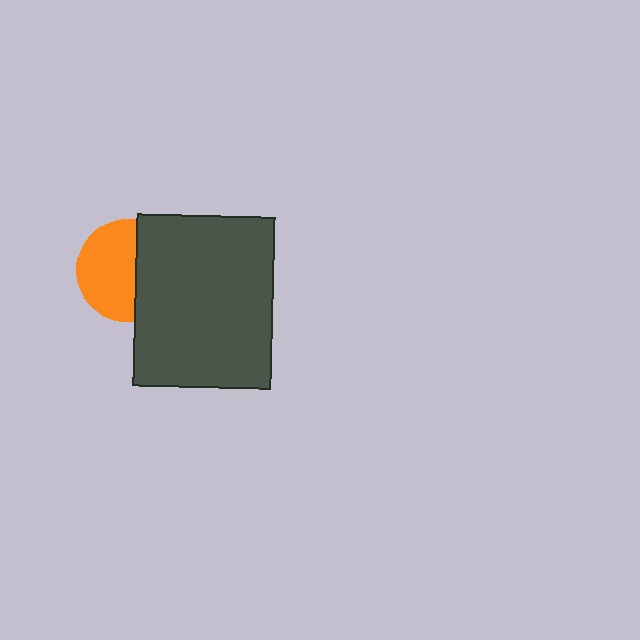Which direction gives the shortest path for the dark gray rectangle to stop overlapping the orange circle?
Moving right gives the shortest separation.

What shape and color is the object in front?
The object in front is a dark gray rectangle.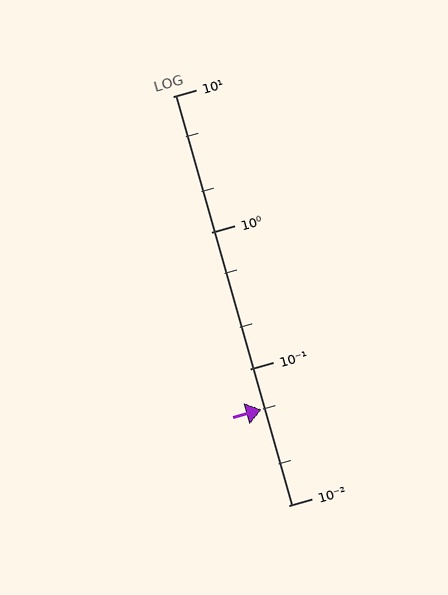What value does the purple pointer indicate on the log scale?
The pointer indicates approximately 0.05.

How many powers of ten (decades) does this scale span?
The scale spans 3 decades, from 0.01 to 10.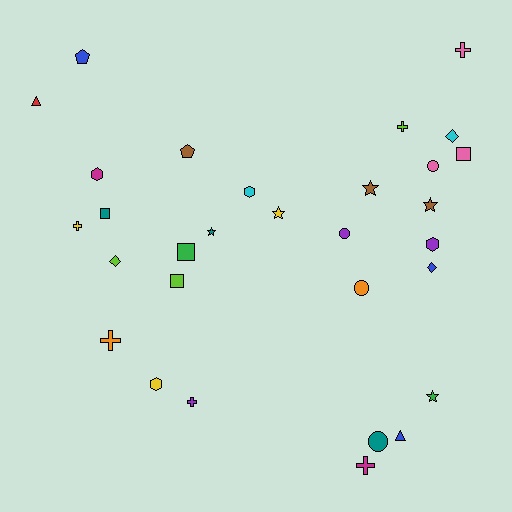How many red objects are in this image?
There is 1 red object.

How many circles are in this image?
There are 4 circles.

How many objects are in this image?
There are 30 objects.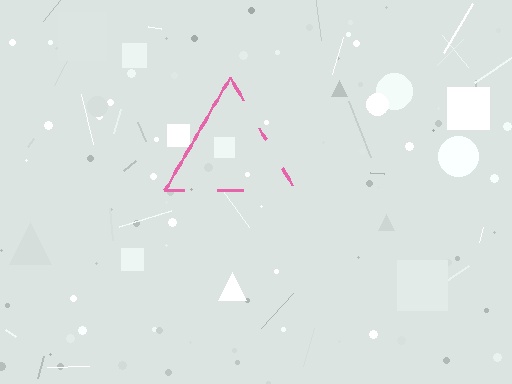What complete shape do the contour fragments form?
The contour fragments form a triangle.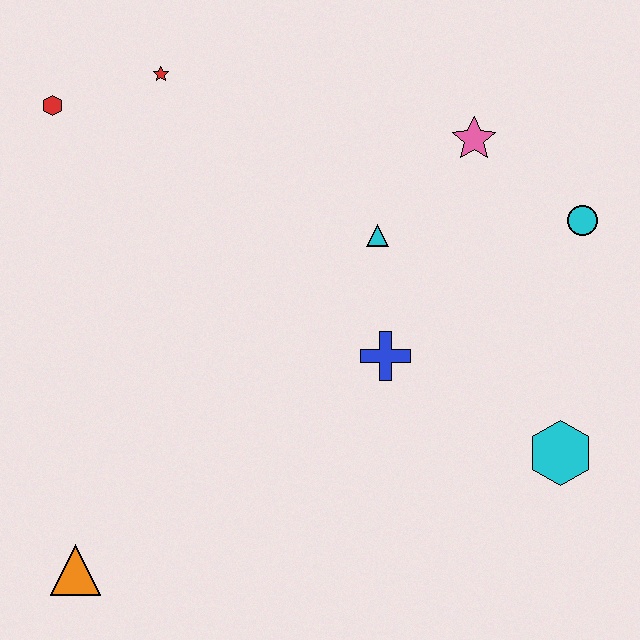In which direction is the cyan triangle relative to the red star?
The cyan triangle is to the right of the red star.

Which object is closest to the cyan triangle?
The blue cross is closest to the cyan triangle.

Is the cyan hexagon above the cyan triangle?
No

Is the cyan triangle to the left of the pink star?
Yes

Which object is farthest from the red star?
The cyan hexagon is farthest from the red star.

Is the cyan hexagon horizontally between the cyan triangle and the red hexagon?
No